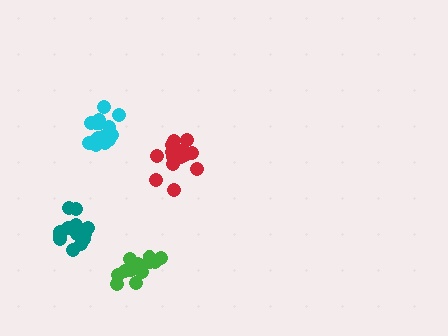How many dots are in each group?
Group 1: 18 dots, Group 2: 16 dots, Group 3: 18 dots, Group 4: 12 dots (64 total).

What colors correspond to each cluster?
The clusters are colored: cyan, teal, red, green.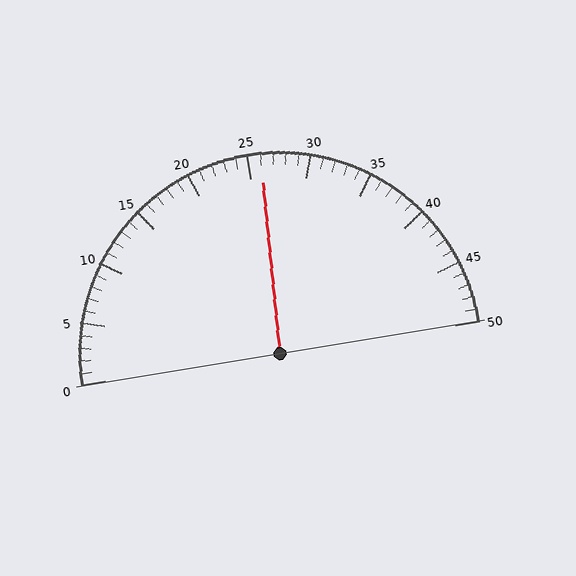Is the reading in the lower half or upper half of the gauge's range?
The reading is in the upper half of the range (0 to 50).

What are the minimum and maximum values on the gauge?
The gauge ranges from 0 to 50.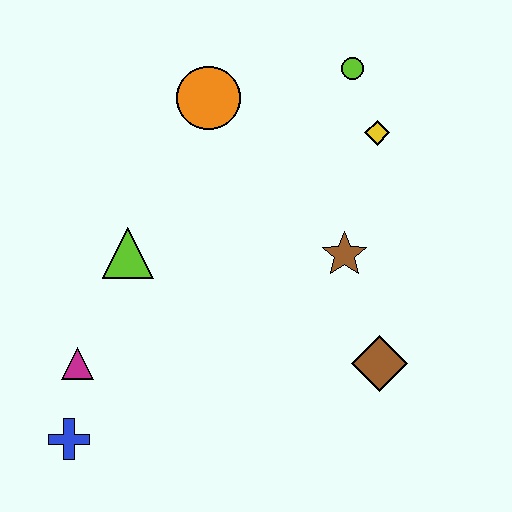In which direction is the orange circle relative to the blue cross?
The orange circle is above the blue cross.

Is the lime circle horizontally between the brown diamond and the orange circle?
Yes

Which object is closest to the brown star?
The brown diamond is closest to the brown star.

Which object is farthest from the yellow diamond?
The blue cross is farthest from the yellow diamond.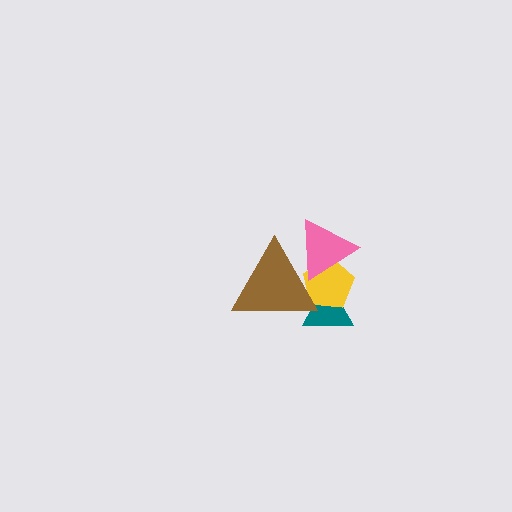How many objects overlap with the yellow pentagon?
3 objects overlap with the yellow pentagon.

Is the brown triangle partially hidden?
No, no other shape covers it.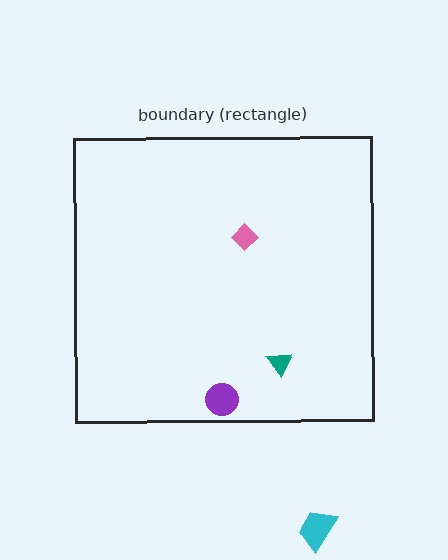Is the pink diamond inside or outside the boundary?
Inside.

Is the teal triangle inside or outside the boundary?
Inside.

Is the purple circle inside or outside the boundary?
Inside.